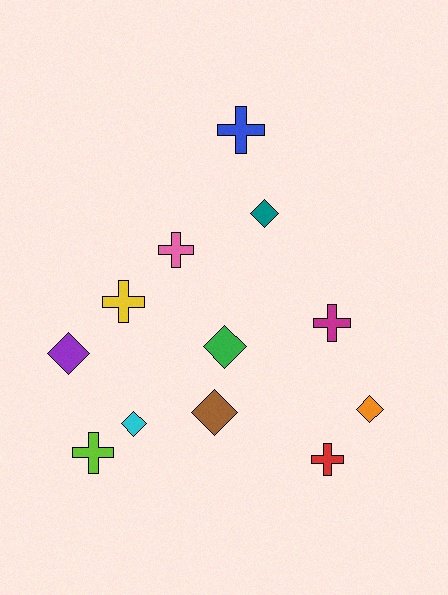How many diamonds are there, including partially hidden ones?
There are 6 diamonds.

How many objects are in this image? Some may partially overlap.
There are 12 objects.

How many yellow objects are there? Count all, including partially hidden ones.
There is 1 yellow object.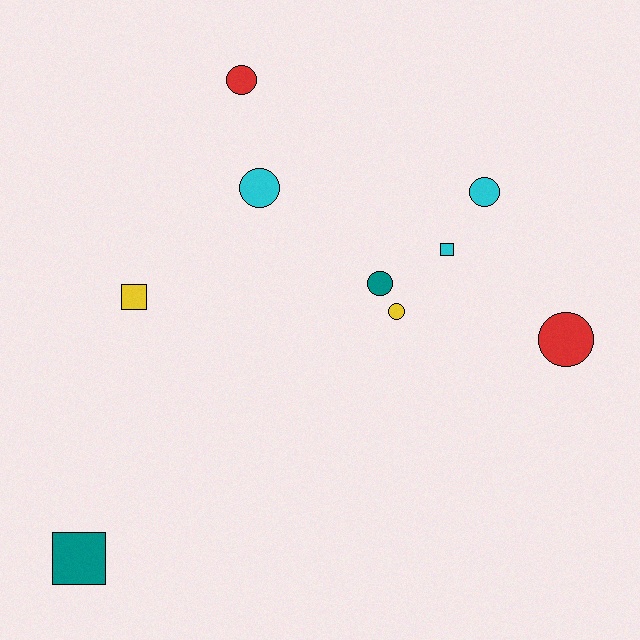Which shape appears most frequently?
Circle, with 6 objects.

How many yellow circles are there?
There is 1 yellow circle.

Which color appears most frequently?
Cyan, with 3 objects.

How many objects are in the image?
There are 9 objects.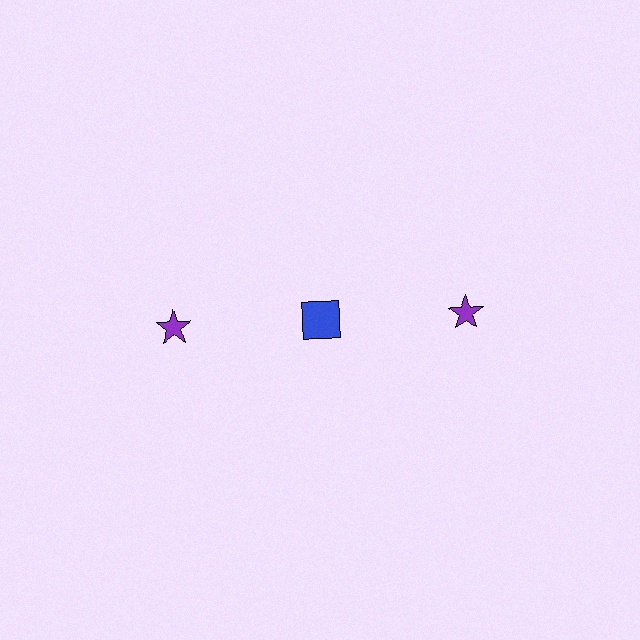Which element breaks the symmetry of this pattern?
The blue square in the top row, second from left column breaks the symmetry. All other shapes are purple stars.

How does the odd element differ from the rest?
It differs in both color (blue instead of purple) and shape (square instead of star).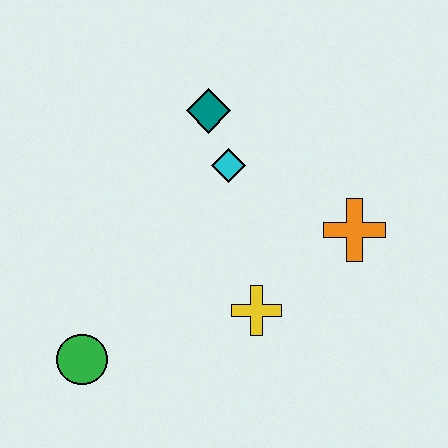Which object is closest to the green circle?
The yellow cross is closest to the green circle.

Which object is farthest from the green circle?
The orange cross is farthest from the green circle.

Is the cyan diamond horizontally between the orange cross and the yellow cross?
No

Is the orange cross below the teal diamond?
Yes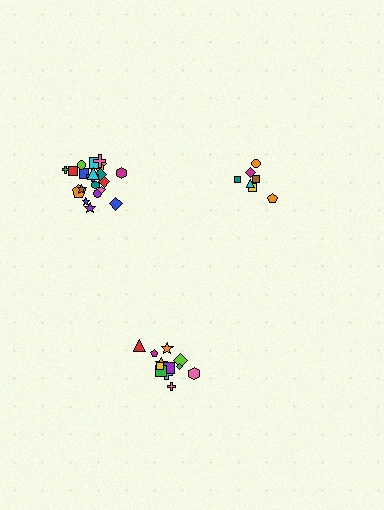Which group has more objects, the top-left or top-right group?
The top-left group.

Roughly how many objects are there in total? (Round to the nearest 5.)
Roughly 40 objects in total.